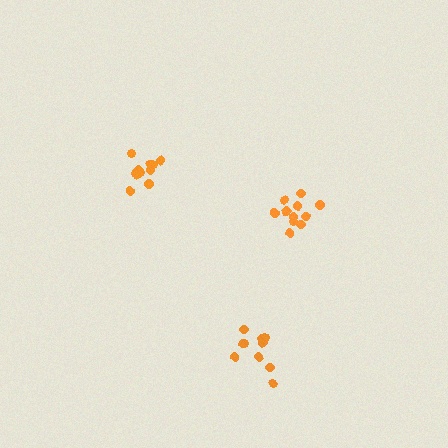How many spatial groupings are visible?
There are 3 spatial groupings.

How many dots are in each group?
Group 1: 10 dots, Group 2: 11 dots, Group 3: 12 dots (33 total).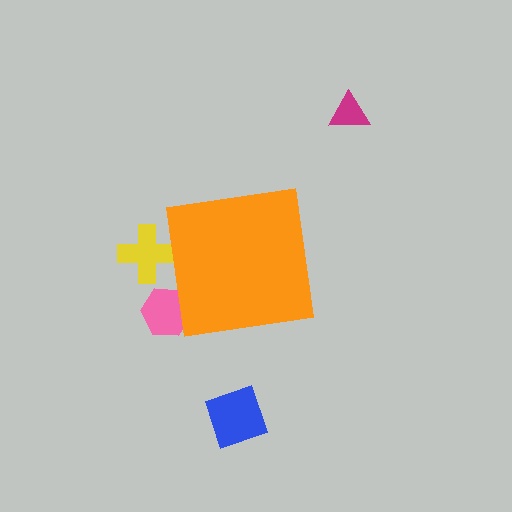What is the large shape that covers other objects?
An orange square.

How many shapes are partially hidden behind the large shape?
2 shapes are partially hidden.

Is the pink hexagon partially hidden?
Yes, the pink hexagon is partially hidden behind the orange square.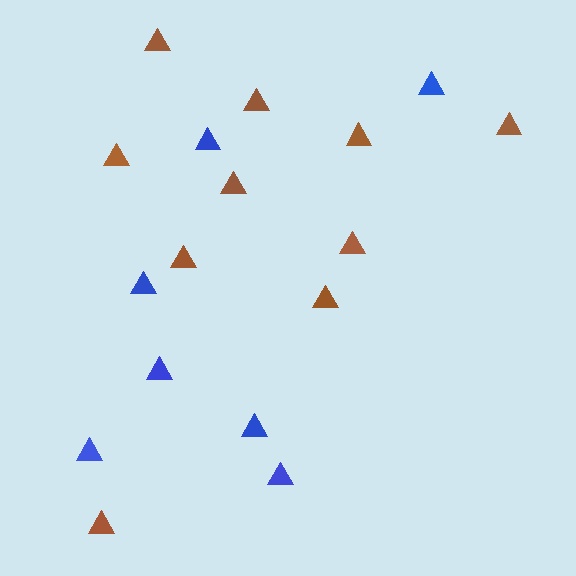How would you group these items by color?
There are 2 groups: one group of brown triangles (10) and one group of blue triangles (7).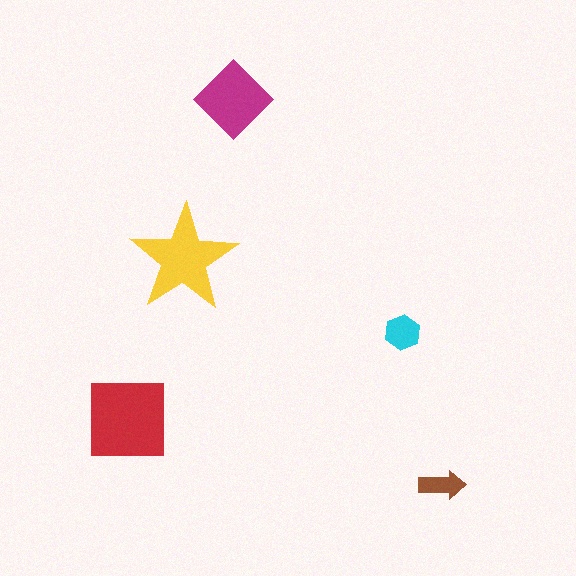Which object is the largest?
The red square.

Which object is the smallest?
The brown arrow.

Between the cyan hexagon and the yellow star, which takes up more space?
The yellow star.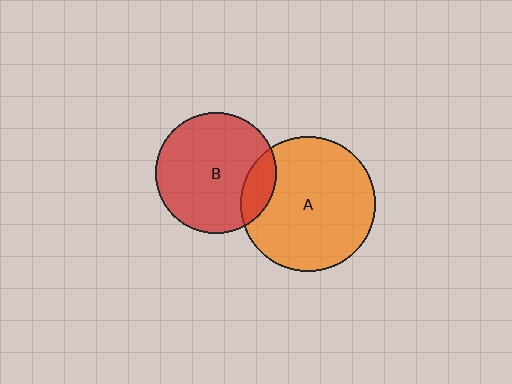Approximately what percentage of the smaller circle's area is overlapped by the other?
Approximately 15%.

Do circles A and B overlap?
Yes.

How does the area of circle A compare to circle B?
Approximately 1.3 times.